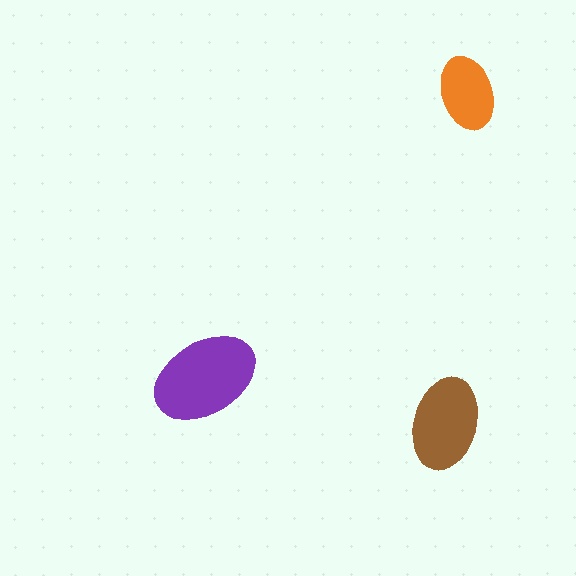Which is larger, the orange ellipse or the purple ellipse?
The purple one.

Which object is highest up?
The orange ellipse is topmost.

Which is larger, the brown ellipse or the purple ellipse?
The purple one.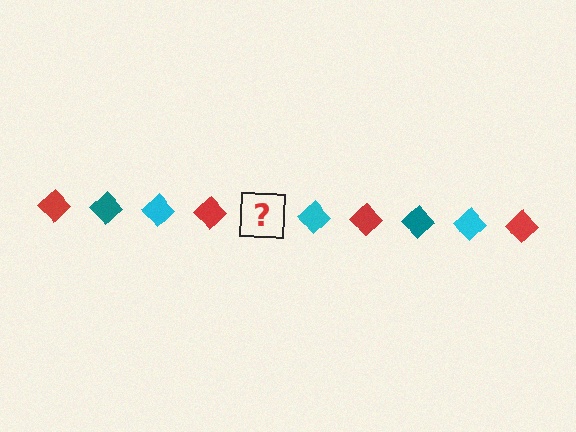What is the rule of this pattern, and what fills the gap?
The rule is that the pattern cycles through red, teal, cyan diamonds. The gap should be filled with a teal diamond.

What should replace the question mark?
The question mark should be replaced with a teal diamond.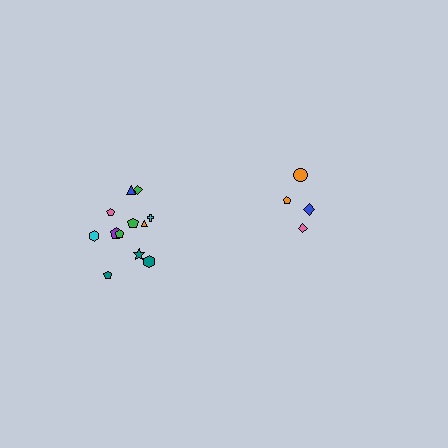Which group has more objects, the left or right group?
The left group.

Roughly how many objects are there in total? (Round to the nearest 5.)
Roughly 15 objects in total.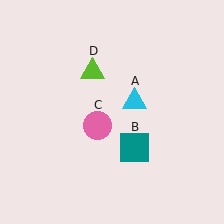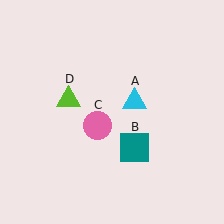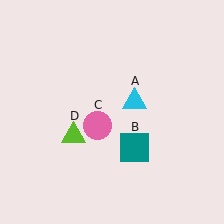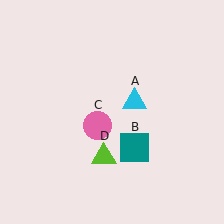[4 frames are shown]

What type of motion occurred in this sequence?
The lime triangle (object D) rotated counterclockwise around the center of the scene.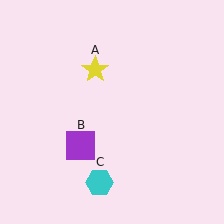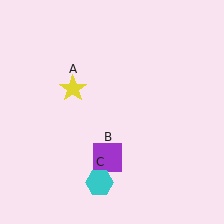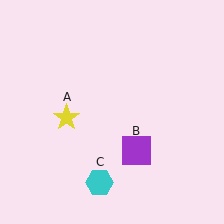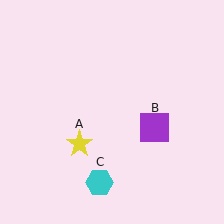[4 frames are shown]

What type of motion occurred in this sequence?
The yellow star (object A), purple square (object B) rotated counterclockwise around the center of the scene.